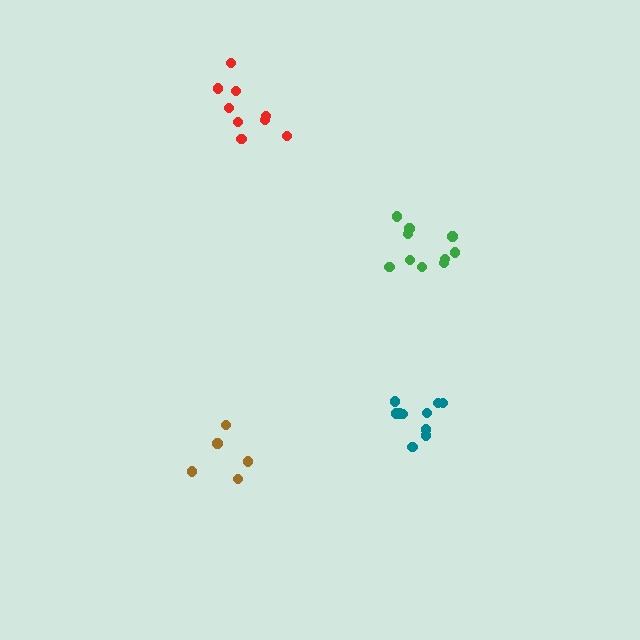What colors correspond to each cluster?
The clusters are colored: teal, red, green, brown.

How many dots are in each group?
Group 1: 10 dots, Group 2: 9 dots, Group 3: 10 dots, Group 4: 5 dots (34 total).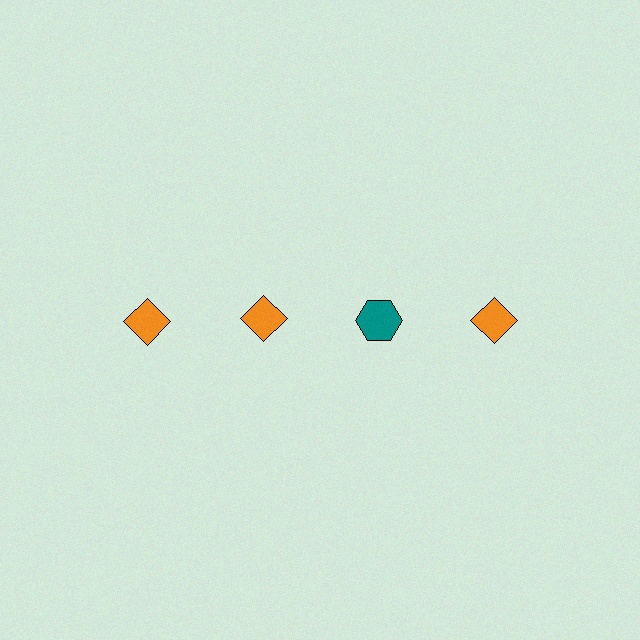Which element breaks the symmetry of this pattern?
The teal hexagon in the top row, center column breaks the symmetry. All other shapes are orange diamonds.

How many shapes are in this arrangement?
There are 4 shapes arranged in a grid pattern.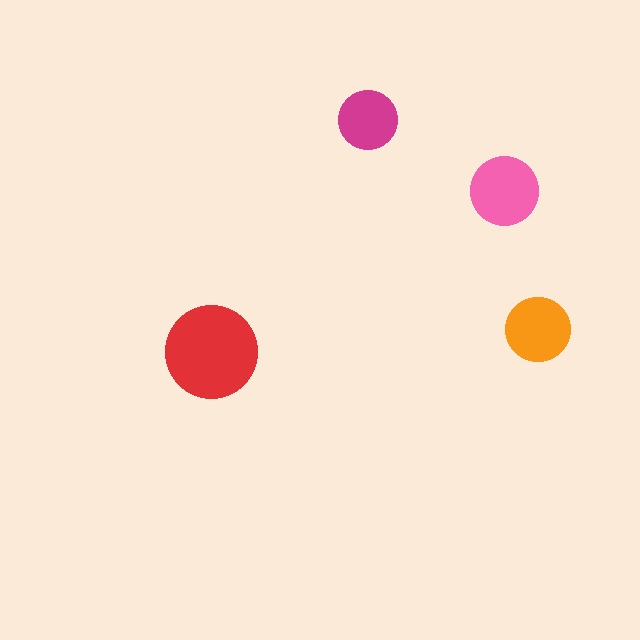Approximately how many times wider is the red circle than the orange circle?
About 1.5 times wider.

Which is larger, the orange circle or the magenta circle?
The orange one.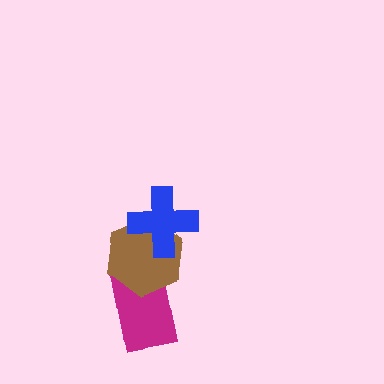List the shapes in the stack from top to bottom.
From top to bottom: the blue cross, the brown hexagon, the magenta rectangle.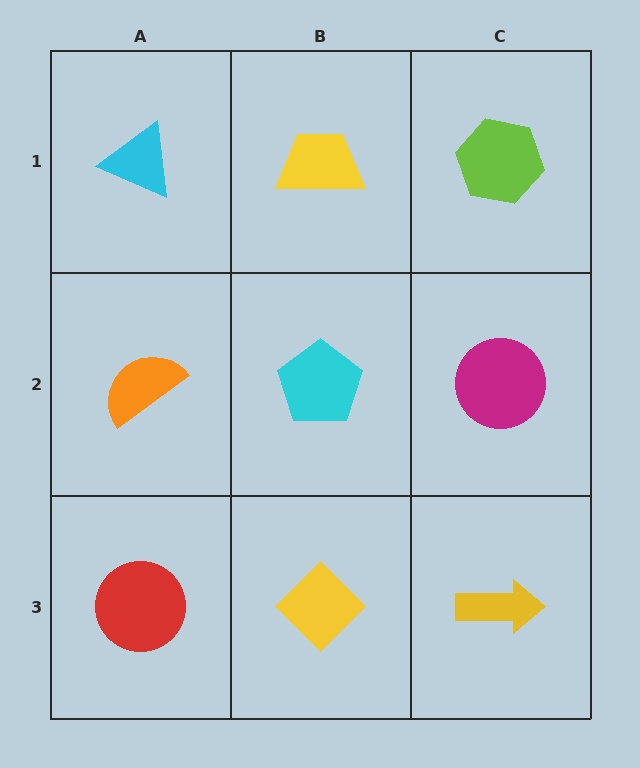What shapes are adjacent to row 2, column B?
A yellow trapezoid (row 1, column B), a yellow diamond (row 3, column B), an orange semicircle (row 2, column A), a magenta circle (row 2, column C).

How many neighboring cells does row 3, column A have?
2.